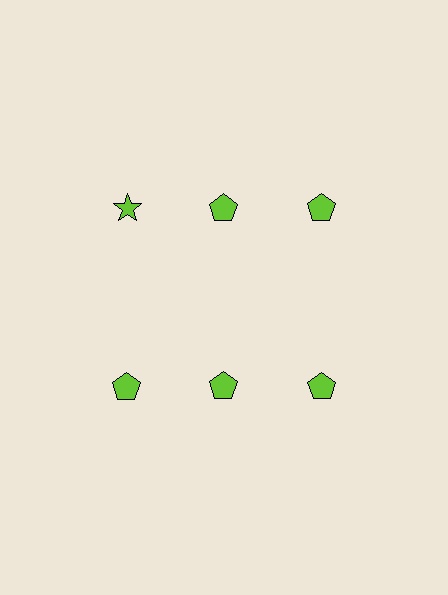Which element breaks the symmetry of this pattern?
The lime star in the top row, leftmost column breaks the symmetry. All other shapes are lime pentagons.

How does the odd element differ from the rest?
It has a different shape: star instead of pentagon.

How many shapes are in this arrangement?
There are 6 shapes arranged in a grid pattern.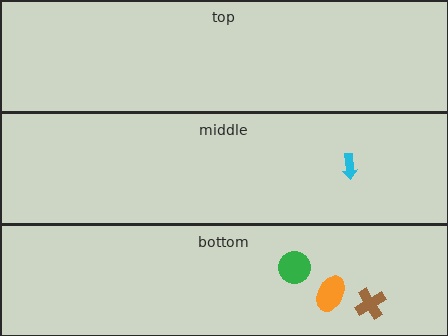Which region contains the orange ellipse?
The bottom region.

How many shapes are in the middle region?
1.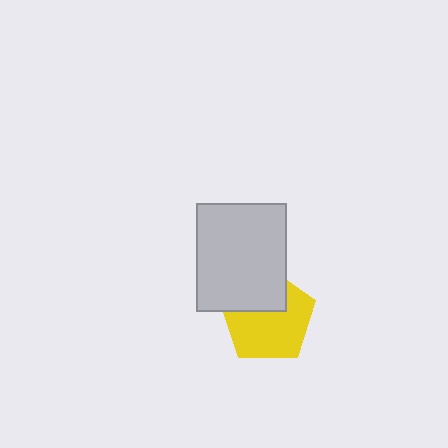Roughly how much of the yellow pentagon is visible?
Most of it is visible (roughly 66%).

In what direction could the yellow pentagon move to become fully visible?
The yellow pentagon could move down. That would shift it out from behind the light gray rectangle entirely.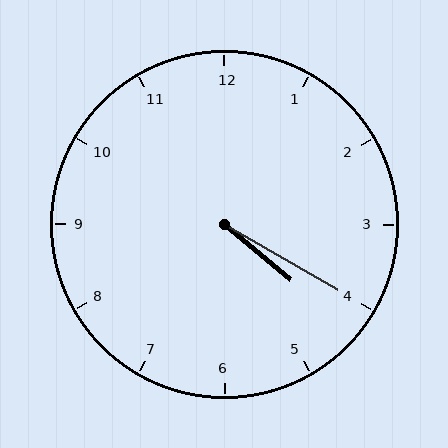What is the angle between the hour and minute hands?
Approximately 10 degrees.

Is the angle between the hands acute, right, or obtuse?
It is acute.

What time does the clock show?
4:20.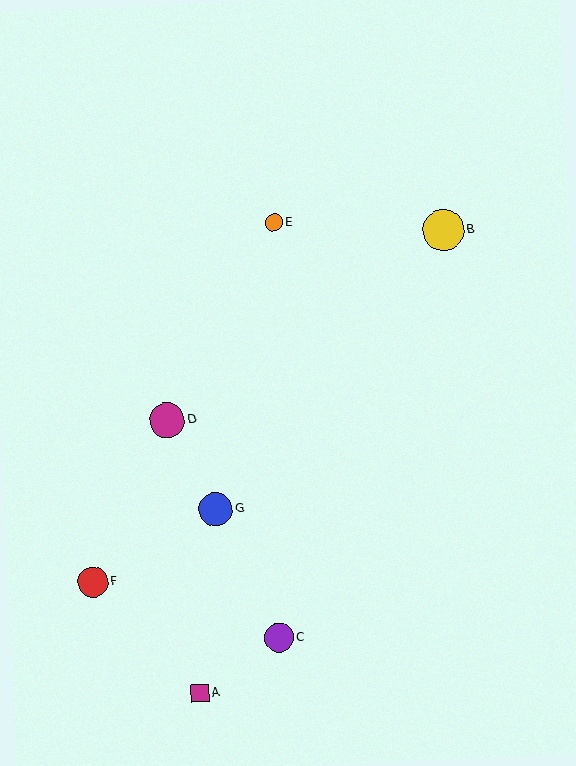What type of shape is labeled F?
Shape F is a red circle.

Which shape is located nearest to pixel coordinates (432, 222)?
The yellow circle (labeled B) at (443, 230) is nearest to that location.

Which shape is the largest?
The yellow circle (labeled B) is the largest.